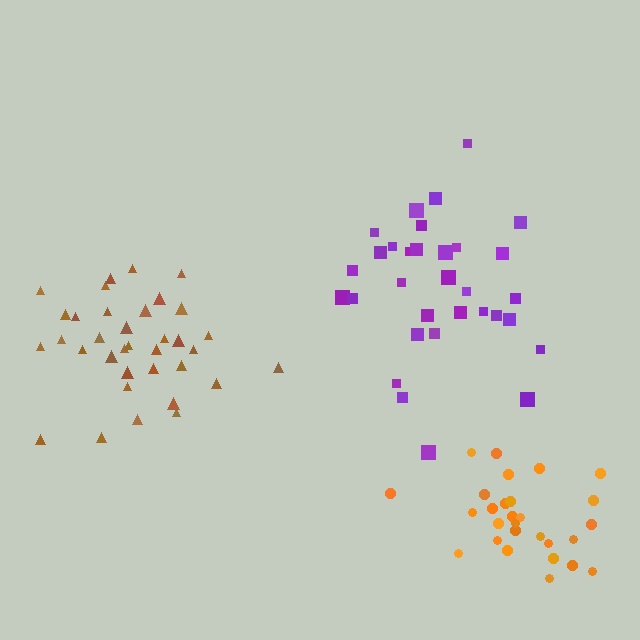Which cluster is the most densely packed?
Orange.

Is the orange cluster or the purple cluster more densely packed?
Orange.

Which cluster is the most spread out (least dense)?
Purple.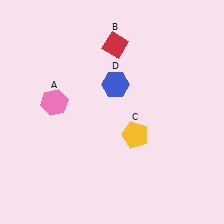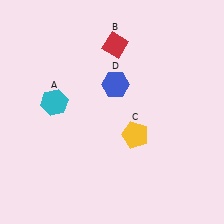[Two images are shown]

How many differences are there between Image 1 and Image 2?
There is 1 difference between the two images.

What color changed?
The hexagon (A) changed from pink in Image 1 to cyan in Image 2.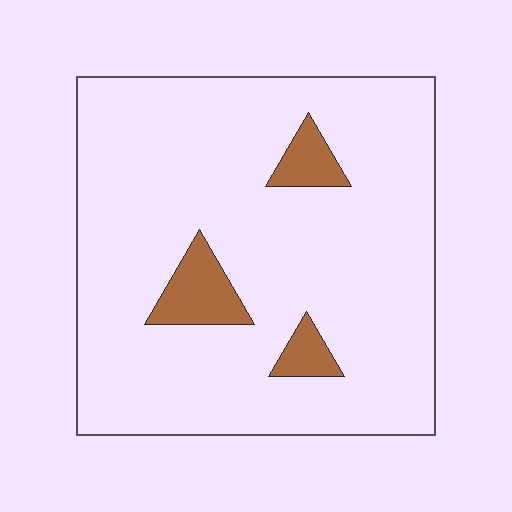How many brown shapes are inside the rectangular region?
3.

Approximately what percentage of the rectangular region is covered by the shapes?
Approximately 10%.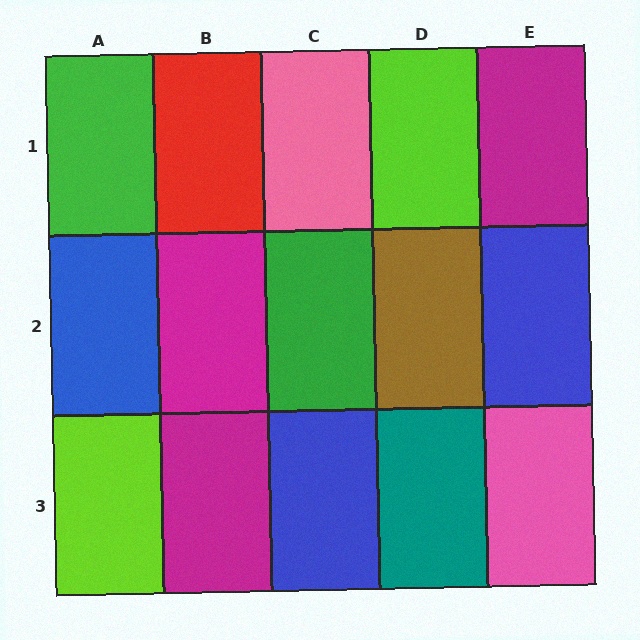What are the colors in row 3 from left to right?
Lime, magenta, blue, teal, pink.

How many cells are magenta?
3 cells are magenta.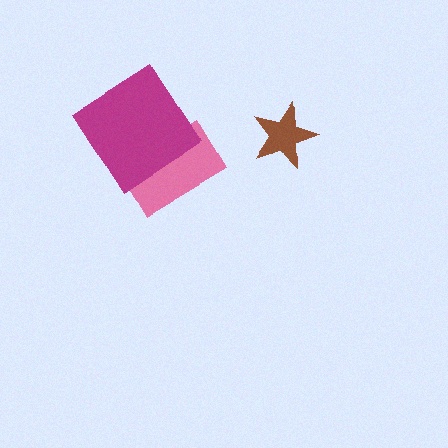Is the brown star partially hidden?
No, no other shape covers it.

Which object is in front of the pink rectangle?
The magenta diamond is in front of the pink rectangle.